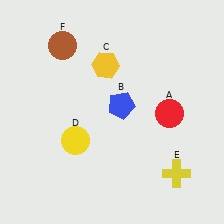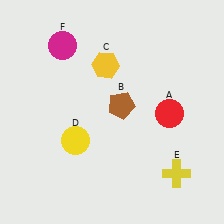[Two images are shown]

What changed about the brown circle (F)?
In Image 1, F is brown. In Image 2, it changed to magenta.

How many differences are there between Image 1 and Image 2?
There are 2 differences between the two images.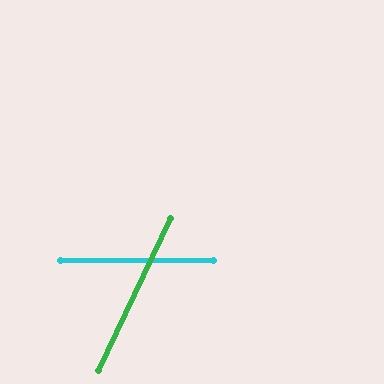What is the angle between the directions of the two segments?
Approximately 65 degrees.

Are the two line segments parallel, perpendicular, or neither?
Neither parallel nor perpendicular — they differ by about 65°.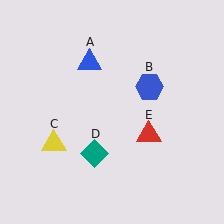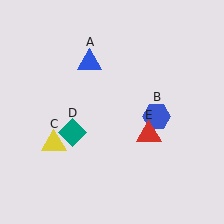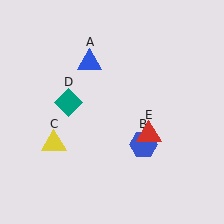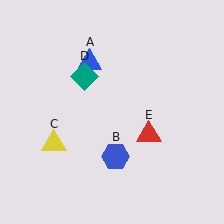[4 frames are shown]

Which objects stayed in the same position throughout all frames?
Blue triangle (object A) and yellow triangle (object C) and red triangle (object E) remained stationary.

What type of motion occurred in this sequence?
The blue hexagon (object B), teal diamond (object D) rotated clockwise around the center of the scene.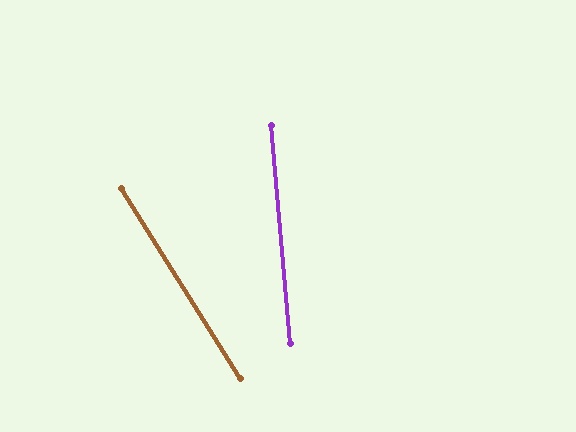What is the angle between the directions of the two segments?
Approximately 27 degrees.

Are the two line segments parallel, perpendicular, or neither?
Neither parallel nor perpendicular — they differ by about 27°.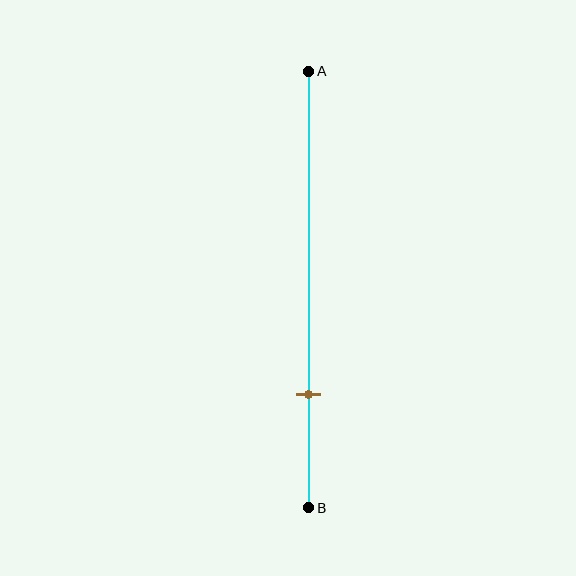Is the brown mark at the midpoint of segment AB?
No, the mark is at about 75% from A, not at the 50% midpoint.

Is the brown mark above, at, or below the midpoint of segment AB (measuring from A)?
The brown mark is below the midpoint of segment AB.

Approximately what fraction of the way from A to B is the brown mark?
The brown mark is approximately 75% of the way from A to B.